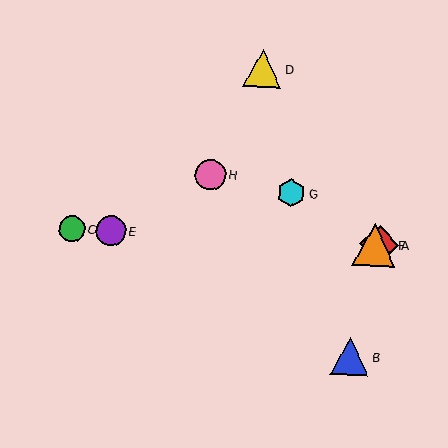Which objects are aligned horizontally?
Objects A, C, E, F are aligned horizontally.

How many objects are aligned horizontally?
4 objects (A, C, E, F) are aligned horizontally.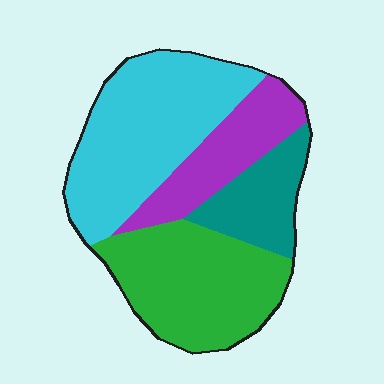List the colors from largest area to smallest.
From largest to smallest: cyan, green, purple, teal.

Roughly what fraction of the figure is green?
Green takes up about one third (1/3) of the figure.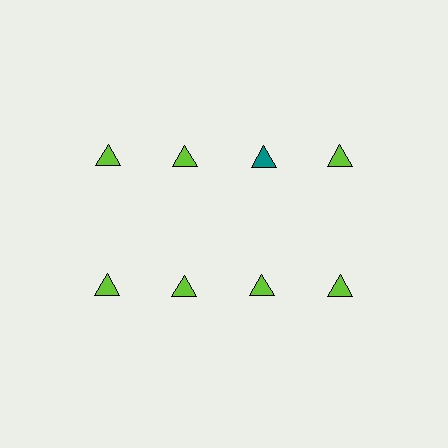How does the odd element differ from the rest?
It has a different color: teal instead of lime.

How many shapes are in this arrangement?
There are 8 shapes arranged in a grid pattern.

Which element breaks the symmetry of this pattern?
The teal triangle in the top row, center column breaks the symmetry. All other shapes are lime triangles.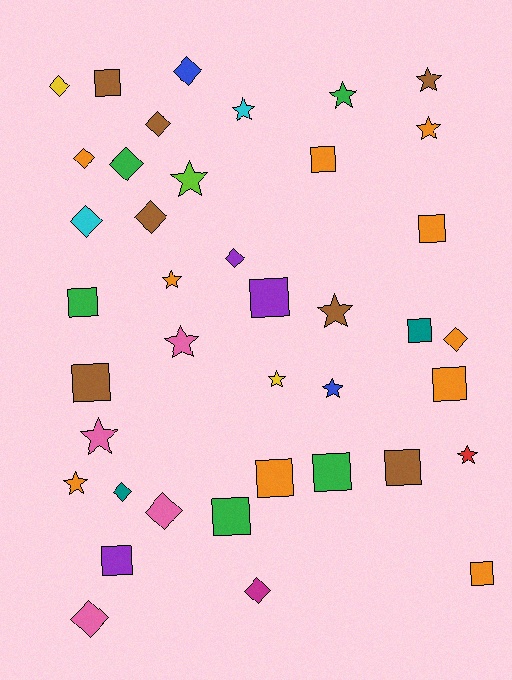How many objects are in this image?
There are 40 objects.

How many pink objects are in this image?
There are 4 pink objects.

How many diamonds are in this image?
There are 13 diamonds.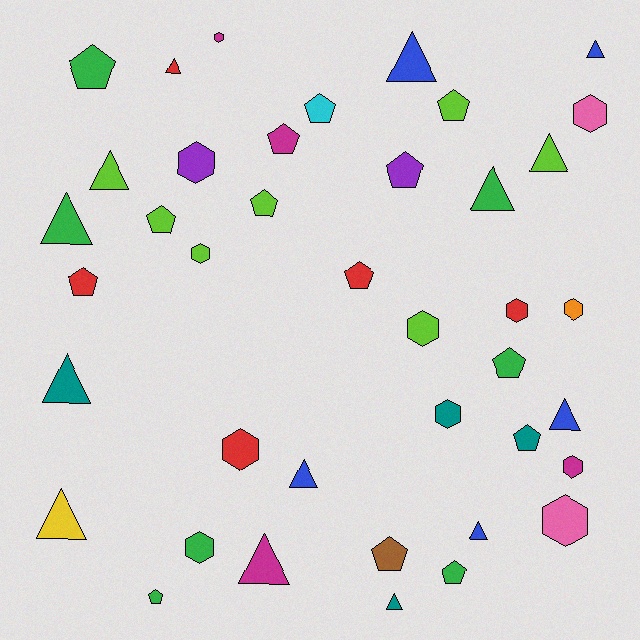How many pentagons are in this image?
There are 14 pentagons.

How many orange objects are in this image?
There is 1 orange object.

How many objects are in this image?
There are 40 objects.